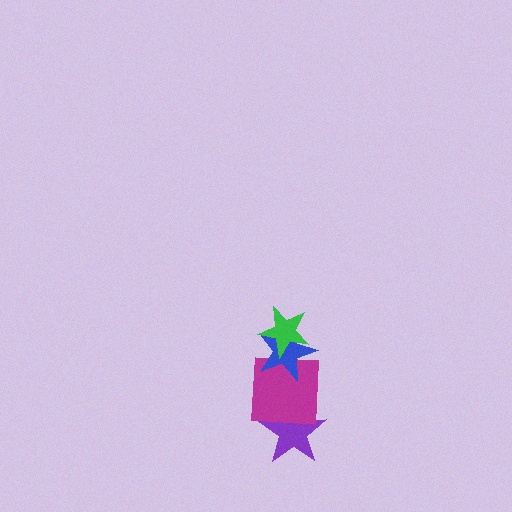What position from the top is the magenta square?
The magenta square is 3rd from the top.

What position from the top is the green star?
The green star is 1st from the top.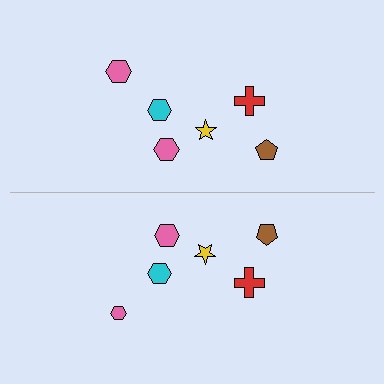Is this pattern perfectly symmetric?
No, the pattern is not perfectly symmetric. The pink hexagon on the bottom side has a different size than its mirror counterpart.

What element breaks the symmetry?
The pink hexagon on the bottom side has a different size than its mirror counterpart.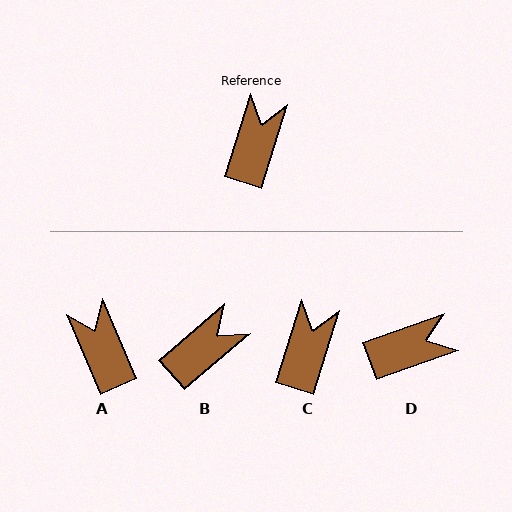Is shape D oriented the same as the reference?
No, it is off by about 53 degrees.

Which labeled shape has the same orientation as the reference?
C.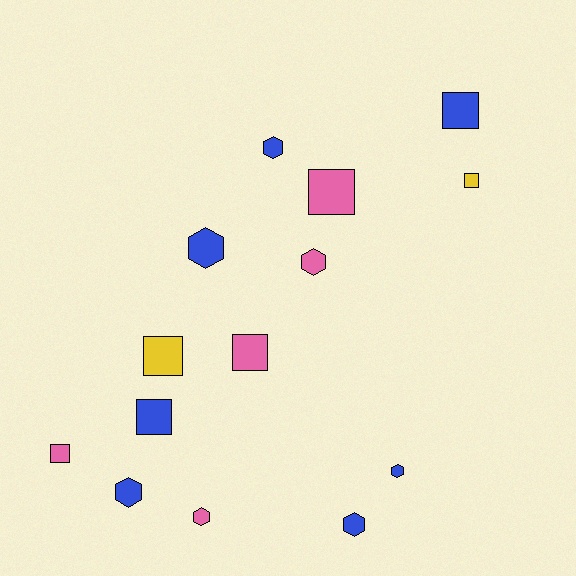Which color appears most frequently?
Blue, with 7 objects.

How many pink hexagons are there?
There are 2 pink hexagons.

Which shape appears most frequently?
Hexagon, with 7 objects.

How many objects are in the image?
There are 14 objects.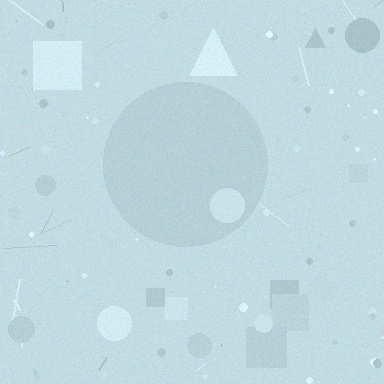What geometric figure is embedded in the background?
A circle is embedded in the background.